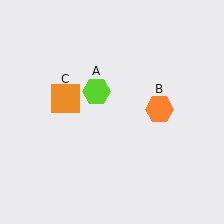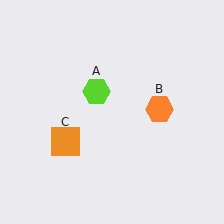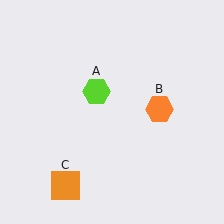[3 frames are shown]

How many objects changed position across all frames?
1 object changed position: orange square (object C).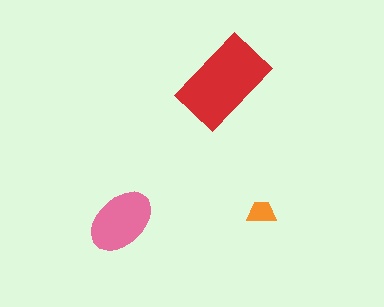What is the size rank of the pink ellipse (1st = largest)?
2nd.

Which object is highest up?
The red rectangle is topmost.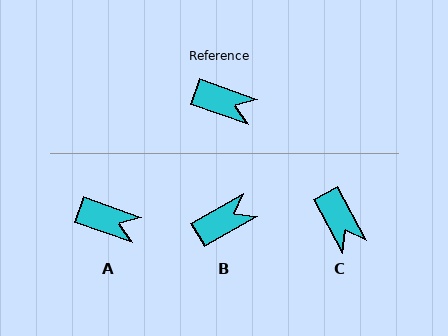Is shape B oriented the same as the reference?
No, it is off by about 49 degrees.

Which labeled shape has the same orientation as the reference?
A.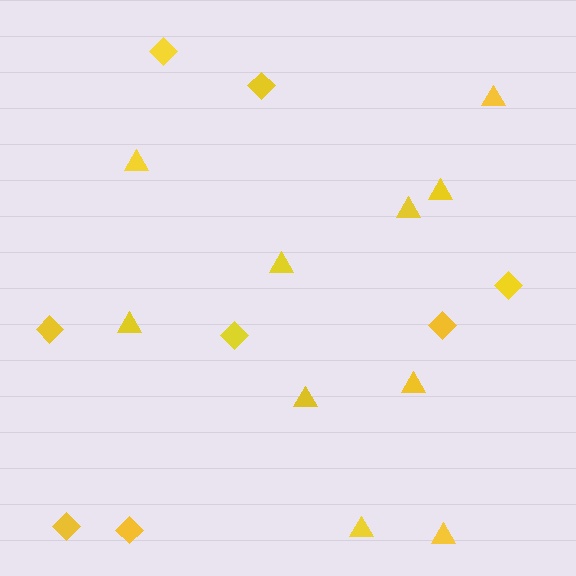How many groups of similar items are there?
There are 2 groups: one group of triangles (10) and one group of diamonds (8).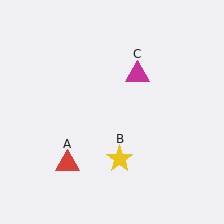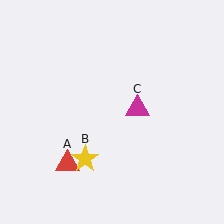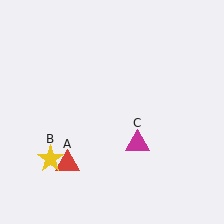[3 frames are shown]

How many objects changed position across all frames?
2 objects changed position: yellow star (object B), magenta triangle (object C).